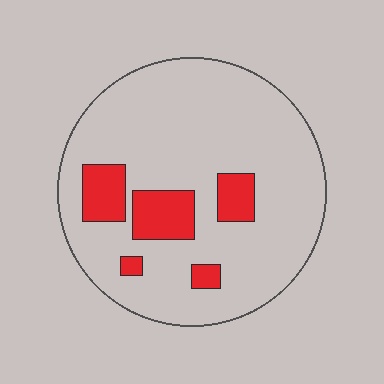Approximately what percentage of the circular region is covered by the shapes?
Approximately 15%.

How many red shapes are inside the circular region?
5.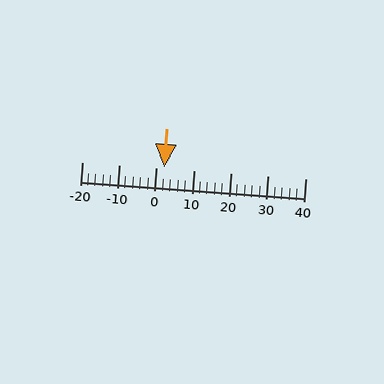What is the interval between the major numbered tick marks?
The major tick marks are spaced 10 units apart.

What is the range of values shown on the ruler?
The ruler shows values from -20 to 40.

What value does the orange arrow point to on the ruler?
The orange arrow points to approximately 2.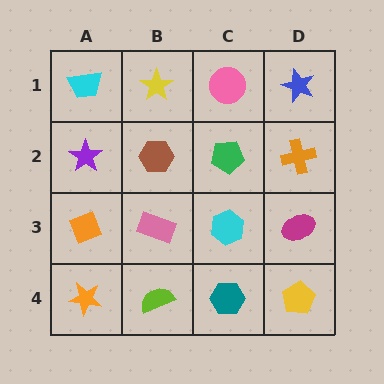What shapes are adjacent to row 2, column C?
A pink circle (row 1, column C), a cyan hexagon (row 3, column C), a brown hexagon (row 2, column B), an orange cross (row 2, column D).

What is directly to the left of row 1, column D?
A pink circle.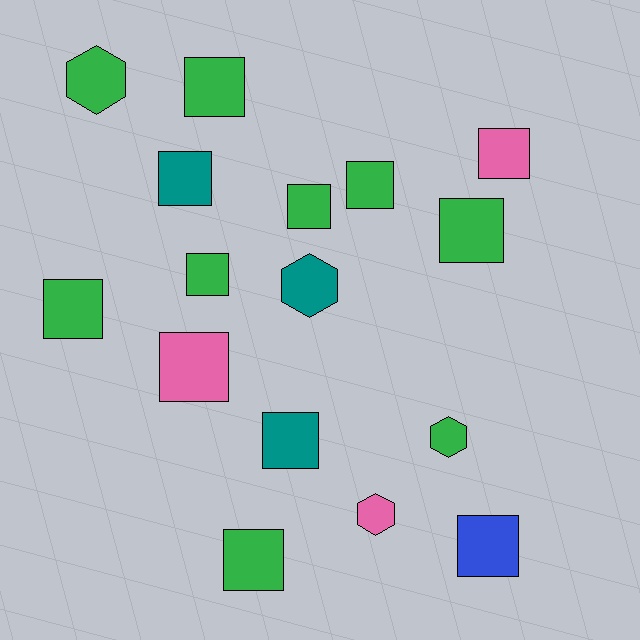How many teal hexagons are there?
There is 1 teal hexagon.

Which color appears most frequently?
Green, with 9 objects.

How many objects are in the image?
There are 16 objects.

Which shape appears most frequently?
Square, with 12 objects.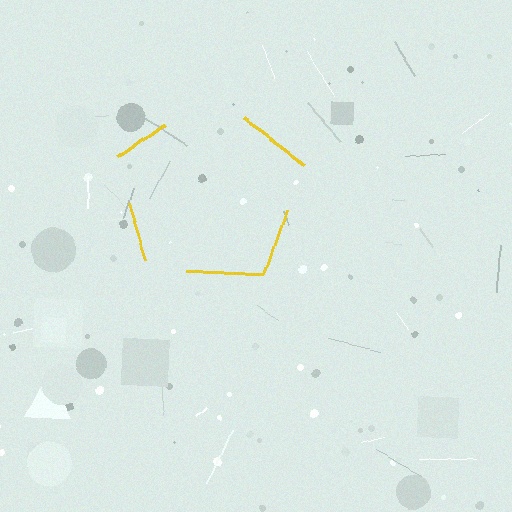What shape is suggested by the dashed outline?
The dashed outline suggests a pentagon.